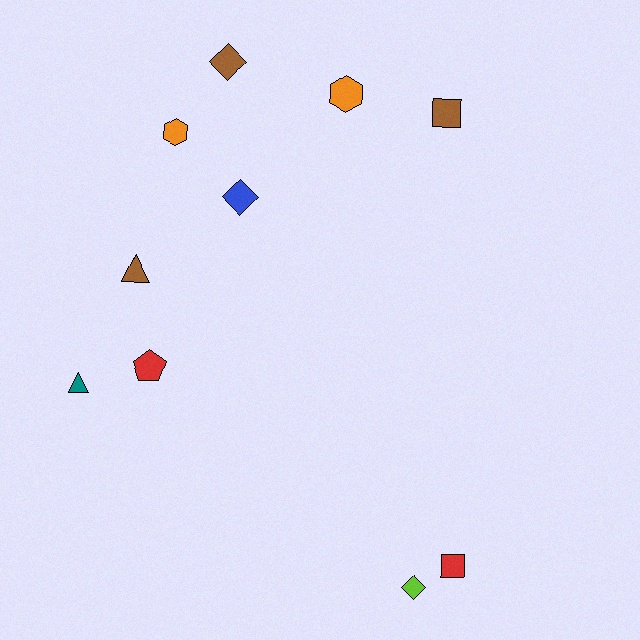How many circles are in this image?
There are no circles.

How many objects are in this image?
There are 10 objects.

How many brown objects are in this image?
There are 3 brown objects.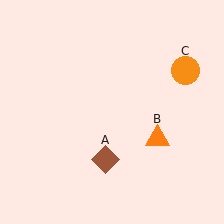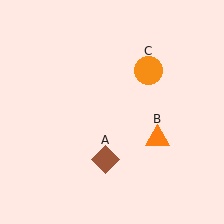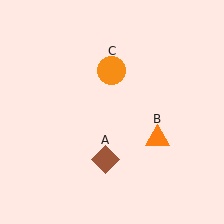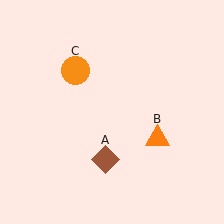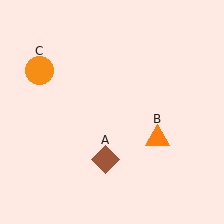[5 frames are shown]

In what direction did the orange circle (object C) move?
The orange circle (object C) moved left.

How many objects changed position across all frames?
1 object changed position: orange circle (object C).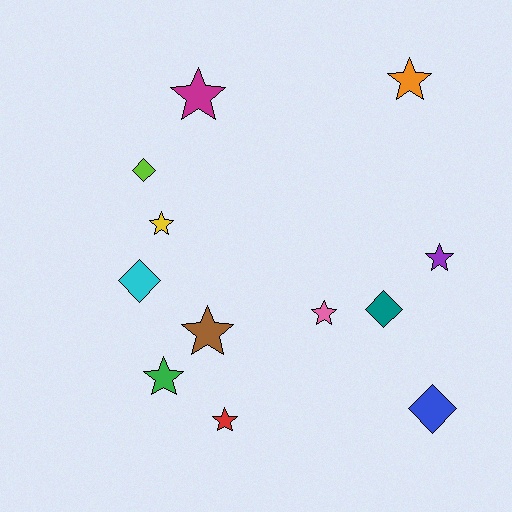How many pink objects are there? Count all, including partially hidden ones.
There is 1 pink object.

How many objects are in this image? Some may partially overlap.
There are 12 objects.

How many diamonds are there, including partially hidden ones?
There are 4 diamonds.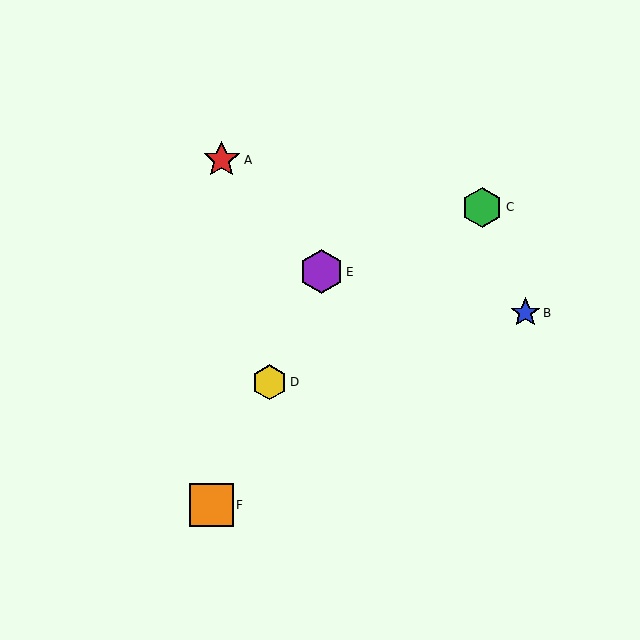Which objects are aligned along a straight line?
Objects D, E, F are aligned along a straight line.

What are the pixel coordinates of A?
Object A is at (222, 160).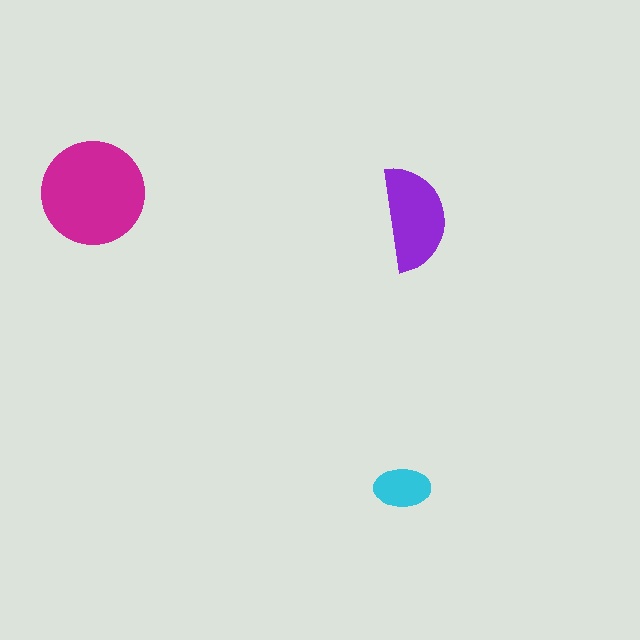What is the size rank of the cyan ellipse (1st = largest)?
3rd.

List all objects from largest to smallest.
The magenta circle, the purple semicircle, the cyan ellipse.